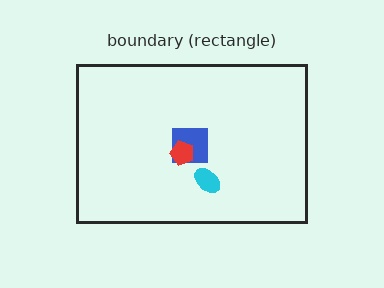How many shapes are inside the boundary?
3 inside, 0 outside.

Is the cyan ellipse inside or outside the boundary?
Inside.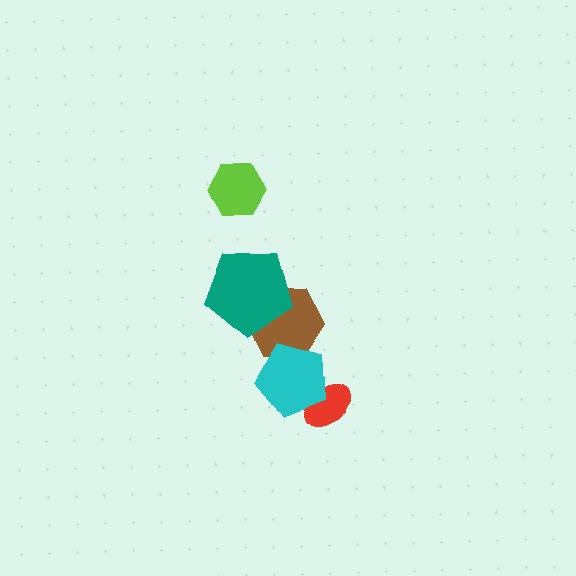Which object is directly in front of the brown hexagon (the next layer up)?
The cyan pentagon is directly in front of the brown hexagon.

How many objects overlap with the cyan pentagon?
2 objects overlap with the cyan pentagon.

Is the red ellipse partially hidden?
Yes, it is partially covered by another shape.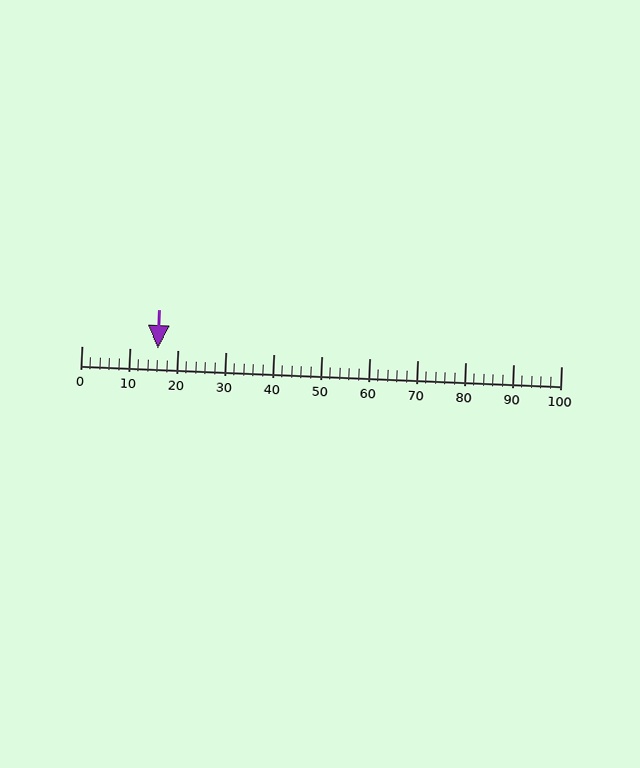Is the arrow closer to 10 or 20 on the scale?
The arrow is closer to 20.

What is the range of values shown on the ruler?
The ruler shows values from 0 to 100.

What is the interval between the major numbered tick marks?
The major tick marks are spaced 10 units apart.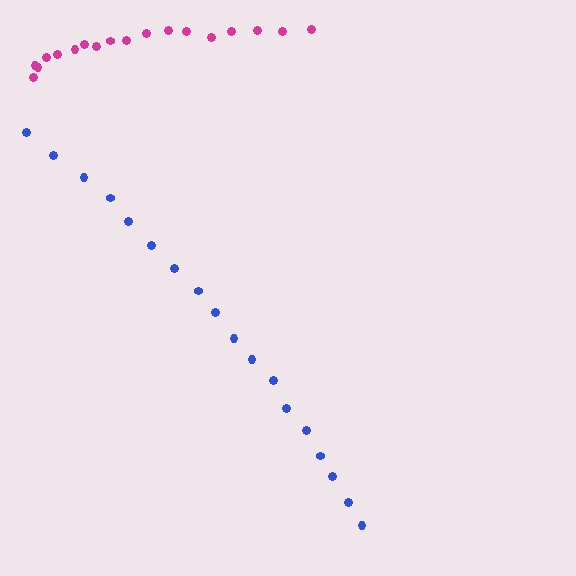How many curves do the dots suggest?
There are 2 distinct paths.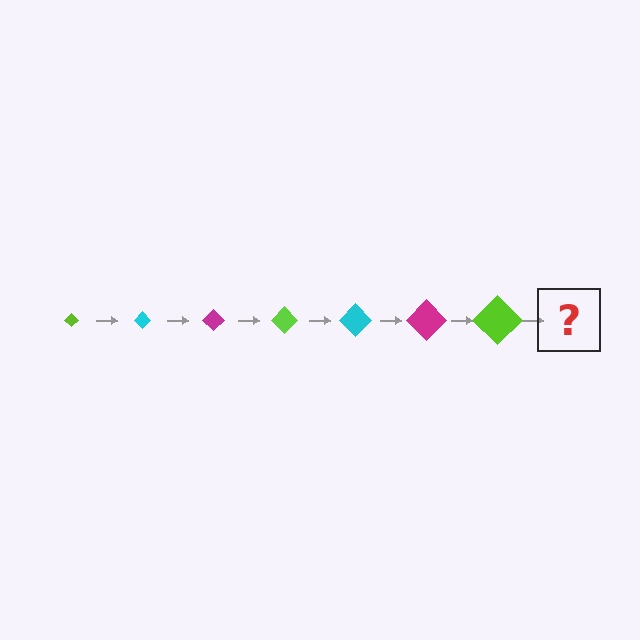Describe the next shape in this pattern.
It should be a cyan diamond, larger than the previous one.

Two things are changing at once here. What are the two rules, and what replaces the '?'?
The two rules are that the diamond grows larger each step and the color cycles through lime, cyan, and magenta. The '?' should be a cyan diamond, larger than the previous one.